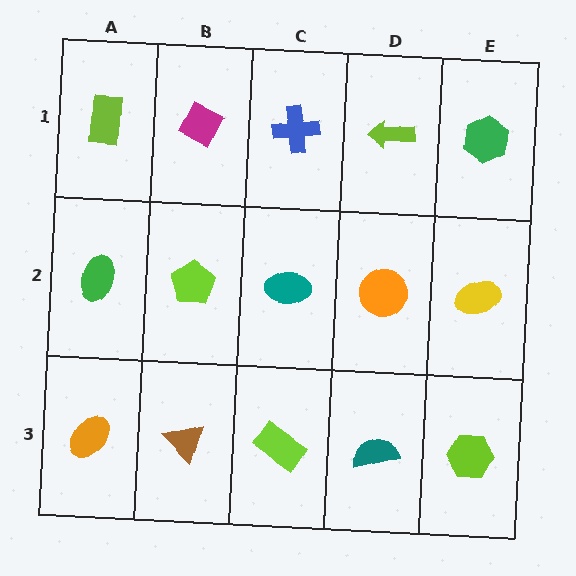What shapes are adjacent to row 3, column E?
A yellow ellipse (row 2, column E), a teal semicircle (row 3, column D).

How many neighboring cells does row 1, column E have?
2.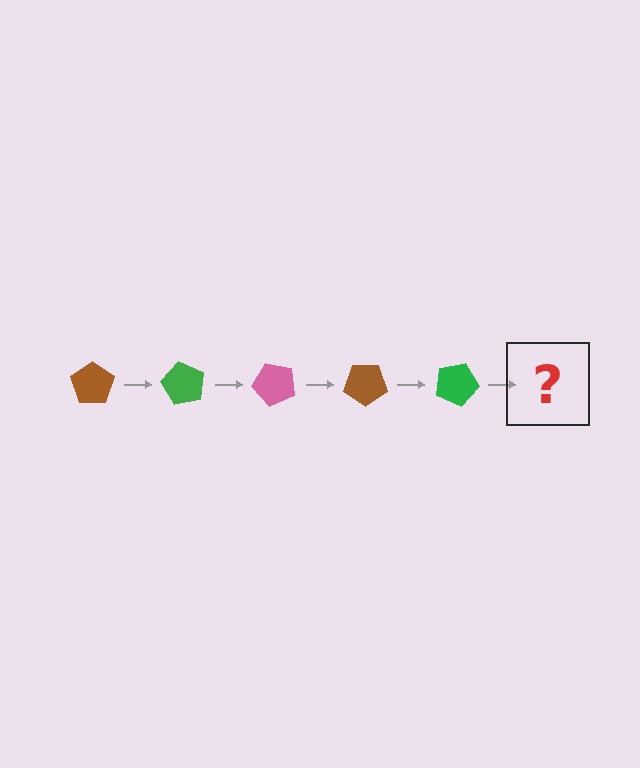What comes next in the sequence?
The next element should be a pink pentagon, rotated 300 degrees from the start.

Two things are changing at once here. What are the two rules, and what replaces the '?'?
The two rules are that it rotates 60 degrees each step and the color cycles through brown, green, and pink. The '?' should be a pink pentagon, rotated 300 degrees from the start.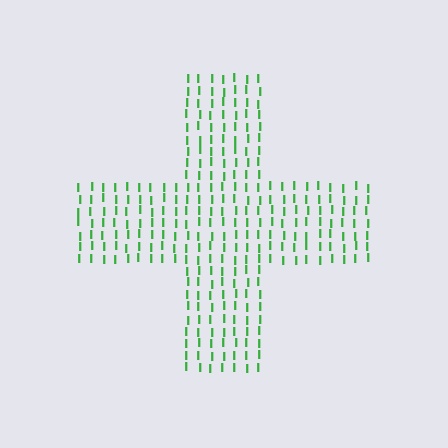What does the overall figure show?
The overall figure shows a cross.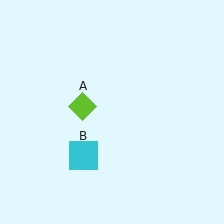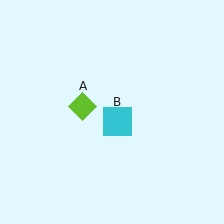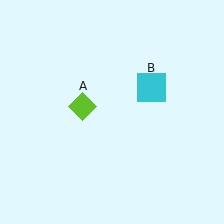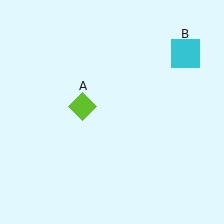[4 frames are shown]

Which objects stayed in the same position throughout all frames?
Lime diamond (object A) remained stationary.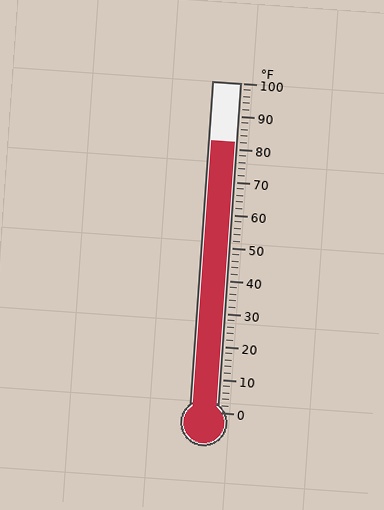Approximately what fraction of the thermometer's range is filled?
The thermometer is filled to approximately 80% of its range.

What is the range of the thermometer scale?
The thermometer scale ranges from 0°F to 100°F.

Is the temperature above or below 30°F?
The temperature is above 30°F.